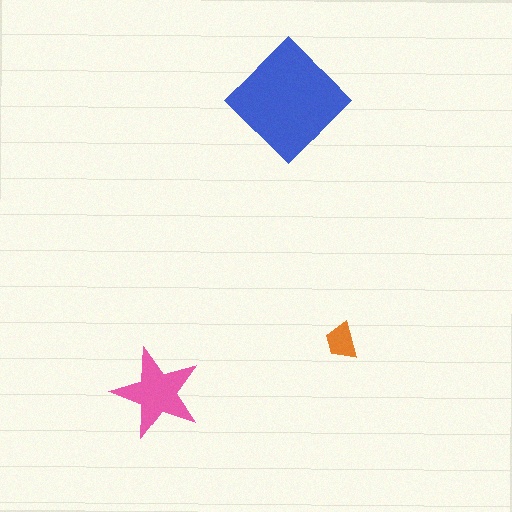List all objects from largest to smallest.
The blue diamond, the pink star, the orange trapezoid.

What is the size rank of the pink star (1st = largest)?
2nd.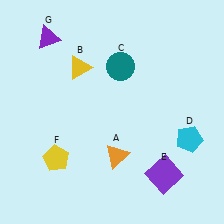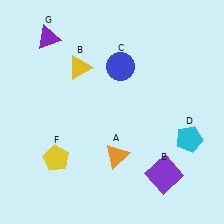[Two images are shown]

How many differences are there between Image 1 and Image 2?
There is 1 difference between the two images.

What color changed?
The circle (C) changed from teal in Image 1 to blue in Image 2.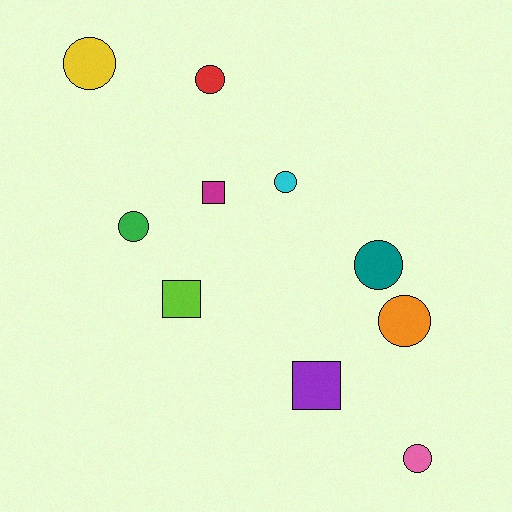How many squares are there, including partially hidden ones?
There are 3 squares.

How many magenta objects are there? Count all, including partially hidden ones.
There is 1 magenta object.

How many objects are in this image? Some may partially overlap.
There are 10 objects.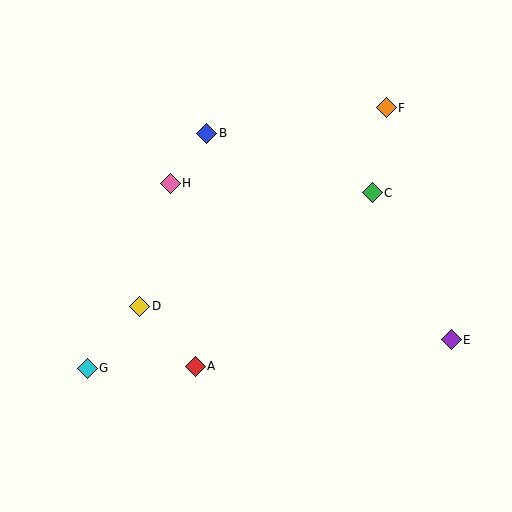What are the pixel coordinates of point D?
Point D is at (140, 306).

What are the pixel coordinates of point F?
Point F is at (386, 108).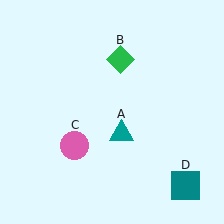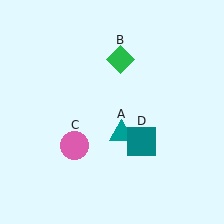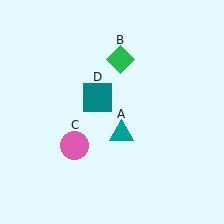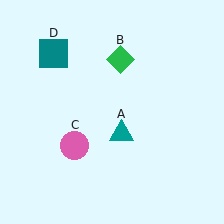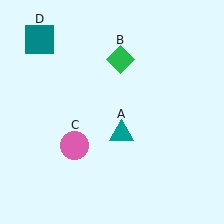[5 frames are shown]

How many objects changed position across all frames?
1 object changed position: teal square (object D).